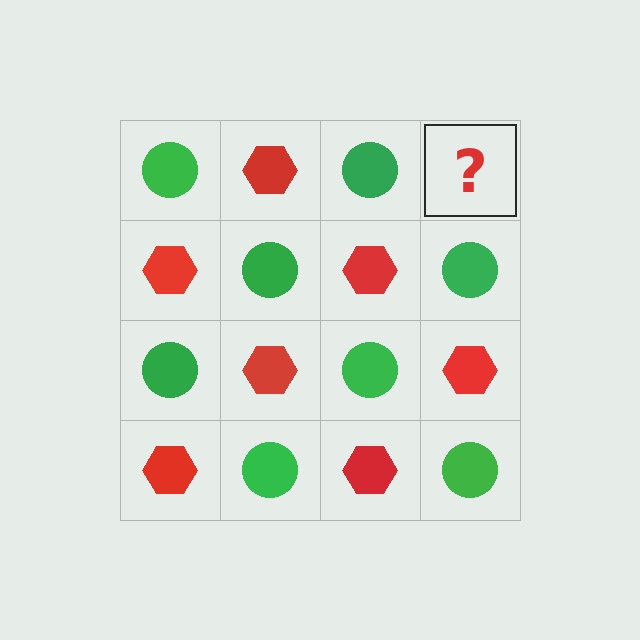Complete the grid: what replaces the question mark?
The question mark should be replaced with a red hexagon.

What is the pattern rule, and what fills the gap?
The rule is that it alternates green circle and red hexagon in a checkerboard pattern. The gap should be filled with a red hexagon.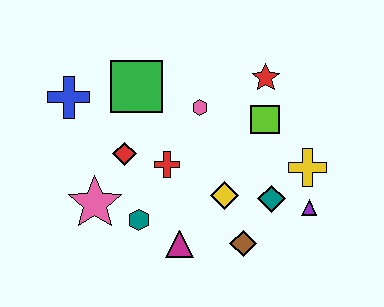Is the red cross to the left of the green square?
No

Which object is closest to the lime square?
The red star is closest to the lime square.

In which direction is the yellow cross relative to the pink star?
The yellow cross is to the right of the pink star.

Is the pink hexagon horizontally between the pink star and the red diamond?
No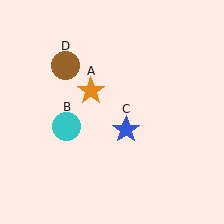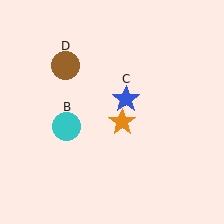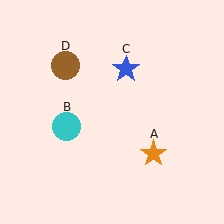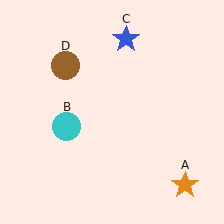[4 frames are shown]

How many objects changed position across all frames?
2 objects changed position: orange star (object A), blue star (object C).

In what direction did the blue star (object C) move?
The blue star (object C) moved up.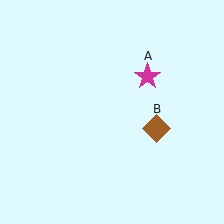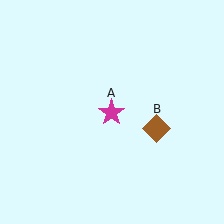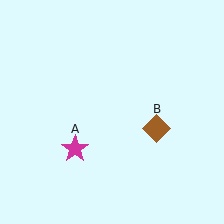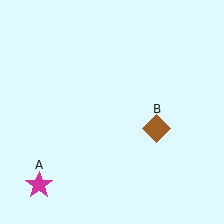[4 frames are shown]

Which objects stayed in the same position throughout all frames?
Brown diamond (object B) remained stationary.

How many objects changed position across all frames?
1 object changed position: magenta star (object A).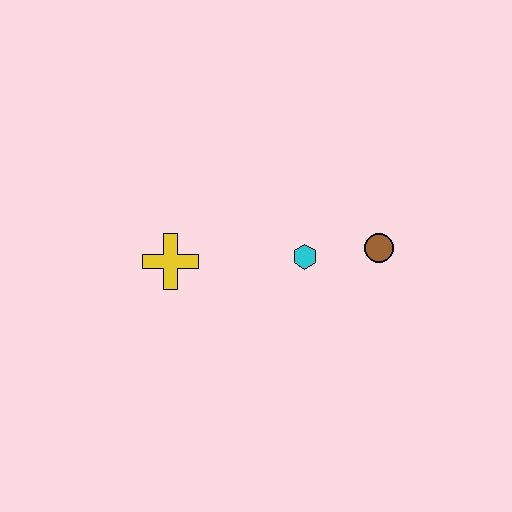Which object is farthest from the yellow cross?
The brown circle is farthest from the yellow cross.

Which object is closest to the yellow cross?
The cyan hexagon is closest to the yellow cross.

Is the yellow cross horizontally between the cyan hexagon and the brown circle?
No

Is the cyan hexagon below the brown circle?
Yes